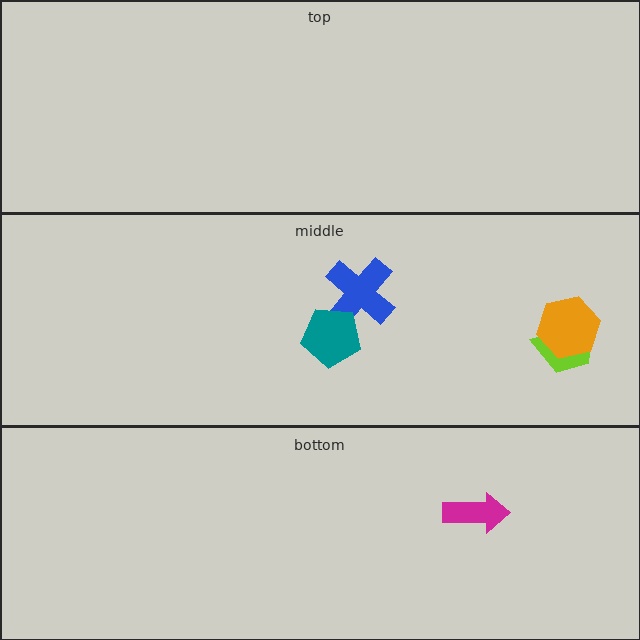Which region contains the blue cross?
The middle region.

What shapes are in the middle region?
The blue cross, the lime trapezoid, the teal pentagon, the orange hexagon.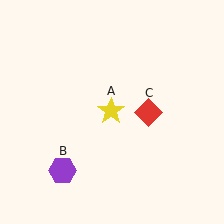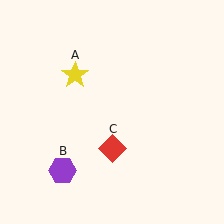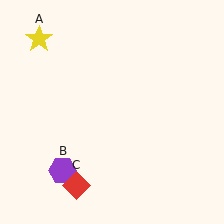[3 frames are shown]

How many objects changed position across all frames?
2 objects changed position: yellow star (object A), red diamond (object C).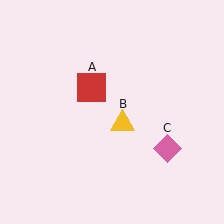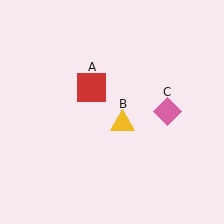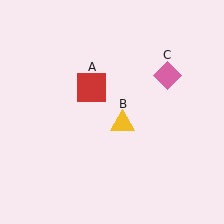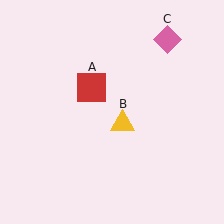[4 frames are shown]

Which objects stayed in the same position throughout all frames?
Red square (object A) and yellow triangle (object B) remained stationary.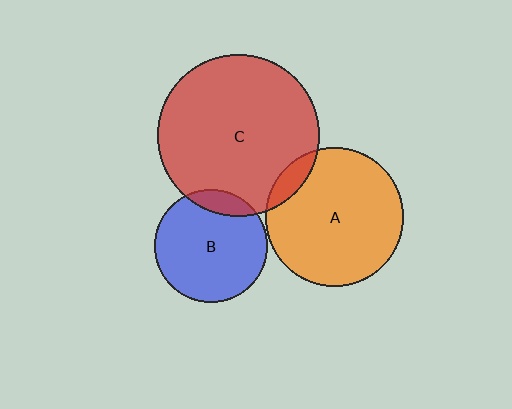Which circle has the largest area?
Circle C (red).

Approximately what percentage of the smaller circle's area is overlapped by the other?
Approximately 10%.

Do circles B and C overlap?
Yes.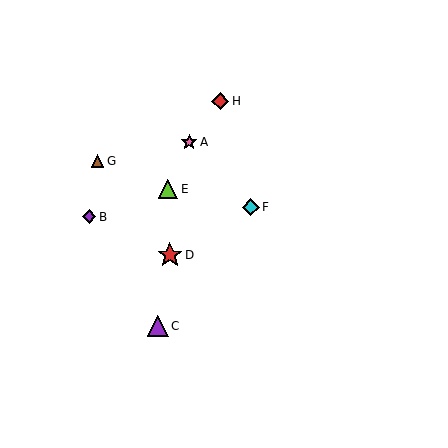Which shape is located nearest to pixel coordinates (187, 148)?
The pink star (labeled A) at (189, 142) is nearest to that location.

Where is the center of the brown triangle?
The center of the brown triangle is at (98, 161).